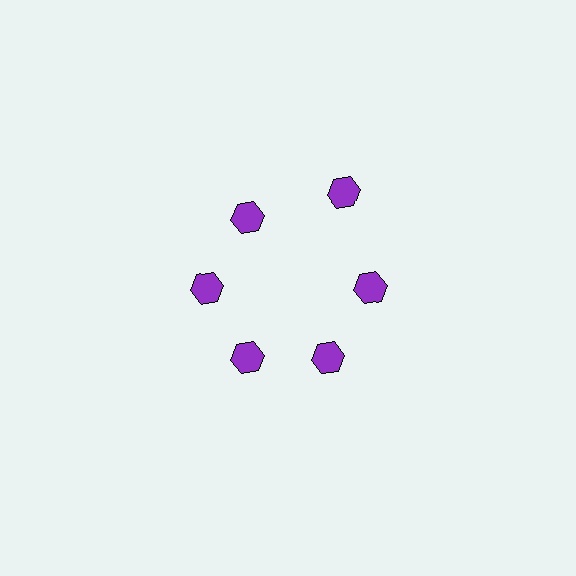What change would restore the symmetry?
The symmetry would be restored by moving it inward, back onto the ring so that all 6 hexagons sit at equal angles and equal distance from the center.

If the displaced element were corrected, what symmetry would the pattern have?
It would have 6-fold rotational symmetry — the pattern would map onto itself every 60 degrees.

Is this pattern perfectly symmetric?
No. The 6 purple hexagons are arranged in a ring, but one element near the 1 o'clock position is pushed outward from the center, breaking the 6-fold rotational symmetry.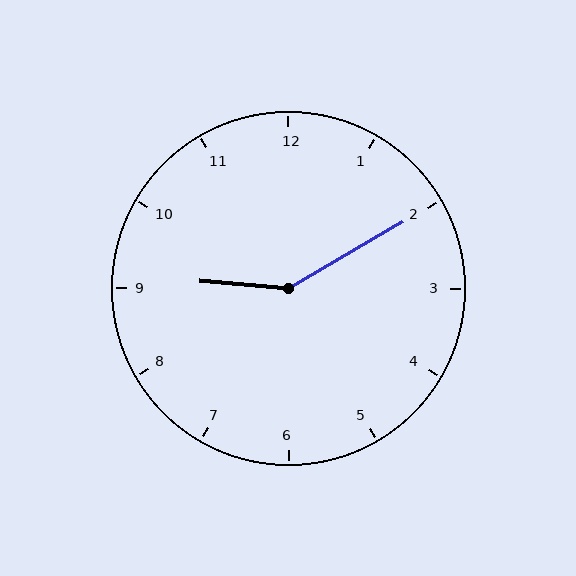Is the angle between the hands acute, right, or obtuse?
It is obtuse.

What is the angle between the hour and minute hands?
Approximately 145 degrees.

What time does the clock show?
9:10.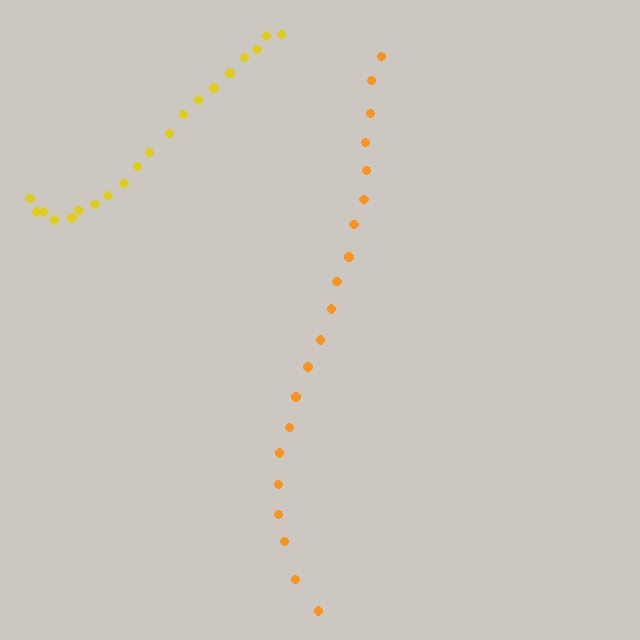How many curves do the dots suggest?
There are 2 distinct paths.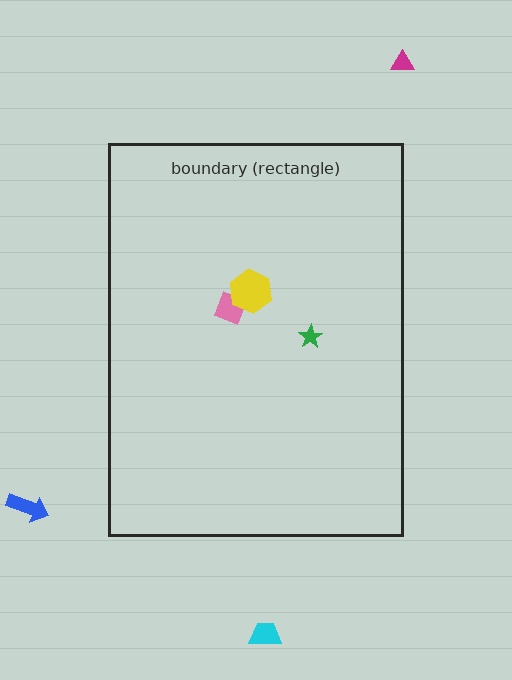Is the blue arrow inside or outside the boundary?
Outside.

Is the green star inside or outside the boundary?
Inside.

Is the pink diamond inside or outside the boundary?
Inside.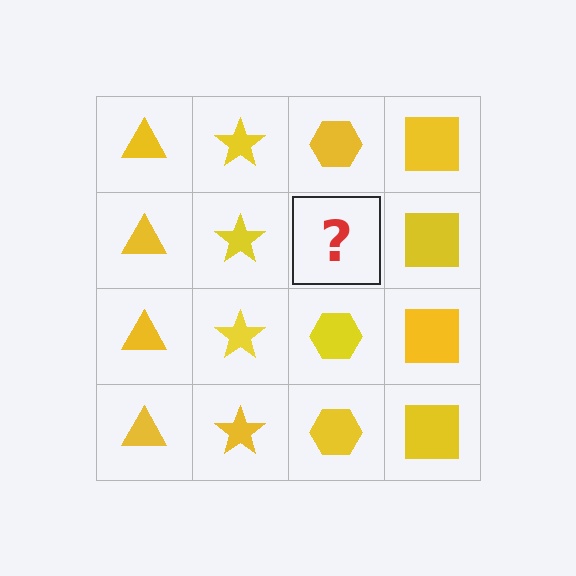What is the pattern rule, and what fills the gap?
The rule is that each column has a consistent shape. The gap should be filled with a yellow hexagon.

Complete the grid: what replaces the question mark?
The question mark should be replaced with a yellow hexagon.